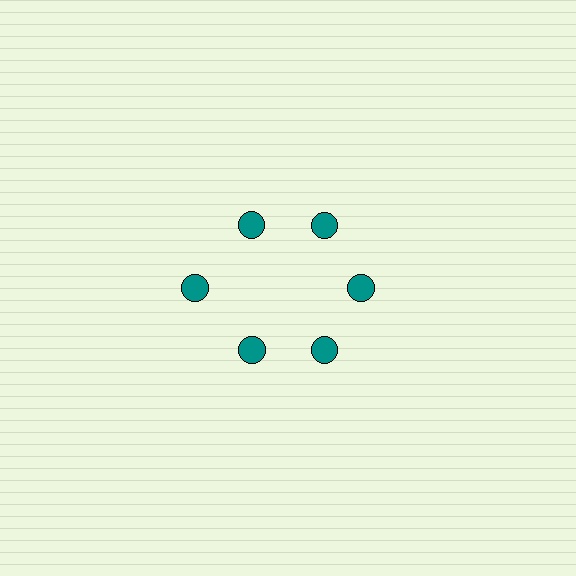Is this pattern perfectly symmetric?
No. The 6 teal circles are arranged in a ring, but one element near the 9 o'clock position is pushed outward from the center, breaking the 6-fold rotational symmetry.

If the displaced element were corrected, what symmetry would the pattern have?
It would have 6-fold rotational symmetry — the pattern would map onto itself every 60 degrees.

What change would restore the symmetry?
The symmetry would be restored by moving it inward, back onto the ring so that all 6 circles sit at equal angles and equal distance from the center.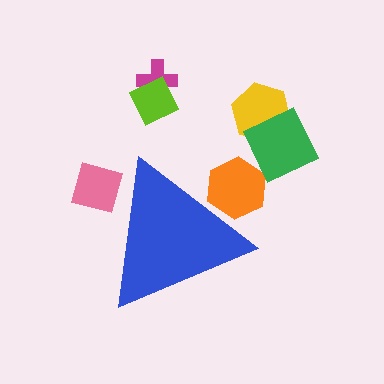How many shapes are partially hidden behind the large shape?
2 shapes are partially hidden.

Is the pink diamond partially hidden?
Yes, the pink diamond is partially hidden behind the blue triangle.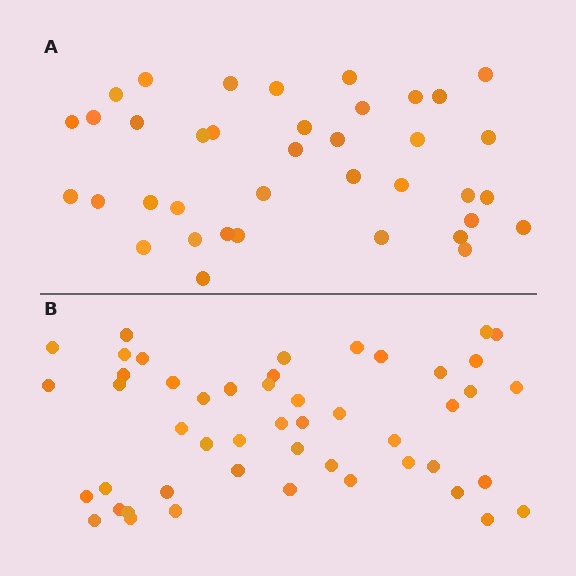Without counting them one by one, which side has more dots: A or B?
Region B (the bottom region) has more dots.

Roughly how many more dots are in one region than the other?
Region B has roughly 12 or so more dots than region A.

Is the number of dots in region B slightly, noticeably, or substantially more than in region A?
Region B has noticeably more, but not dramatically so. The ratio is roughly 1.3 to 1.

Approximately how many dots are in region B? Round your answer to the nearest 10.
About 50 dots. (The exact count is 49, which rounds to 50.)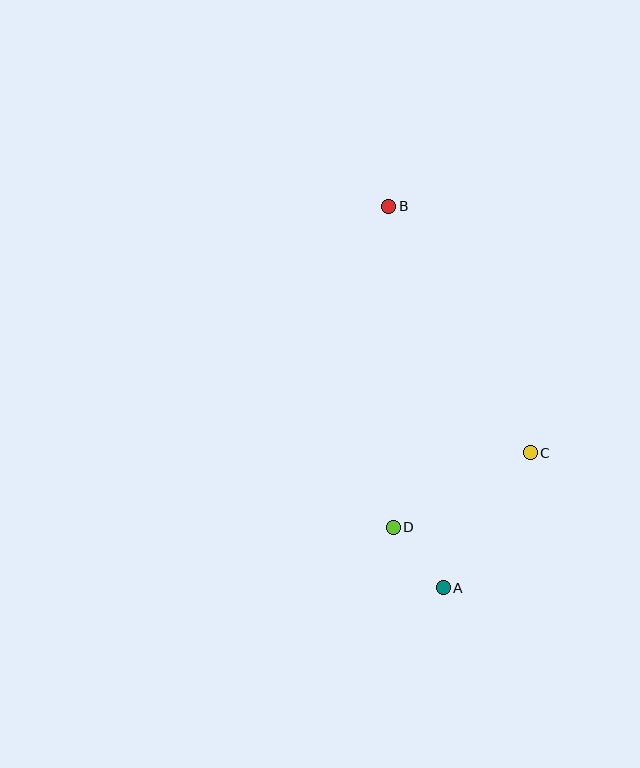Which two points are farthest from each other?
Points A and B are farthest from each other.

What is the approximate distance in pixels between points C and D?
The distance between C and D is approximately 156 pixels.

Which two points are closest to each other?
Points A and D are closest to each other.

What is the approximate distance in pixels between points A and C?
The distance between A and C is approximately 160 pixels.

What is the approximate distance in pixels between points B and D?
The distance between B and D is approximately 321 pixels.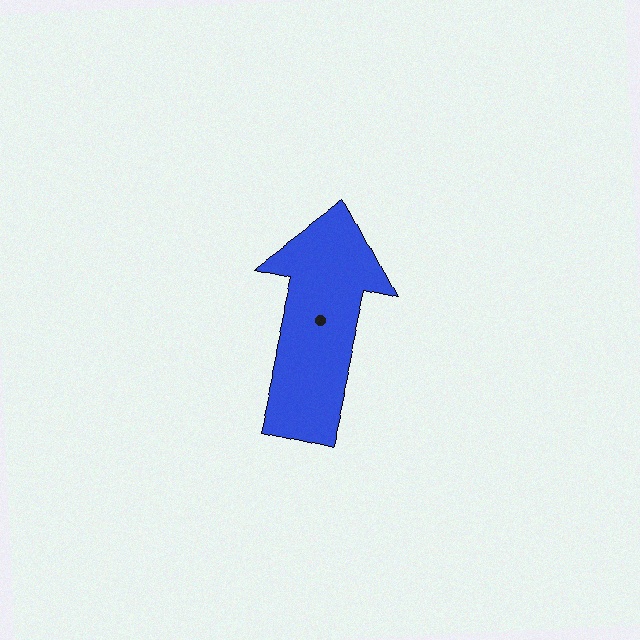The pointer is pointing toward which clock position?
Roughly 12 o'clock.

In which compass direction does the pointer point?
North.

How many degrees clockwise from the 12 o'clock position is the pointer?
Approximately 13 degrees.